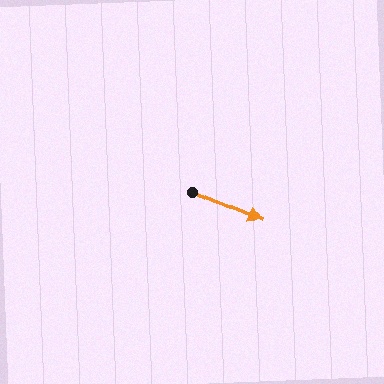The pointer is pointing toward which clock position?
Roughly 4 o'clock.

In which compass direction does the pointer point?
Southeast.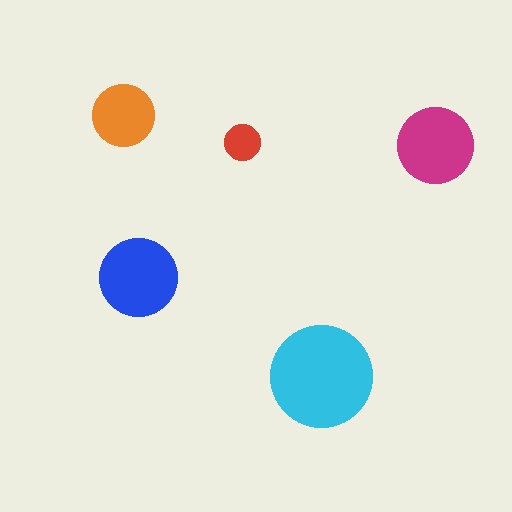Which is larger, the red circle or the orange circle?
The orange one.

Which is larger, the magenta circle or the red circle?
The magenta one.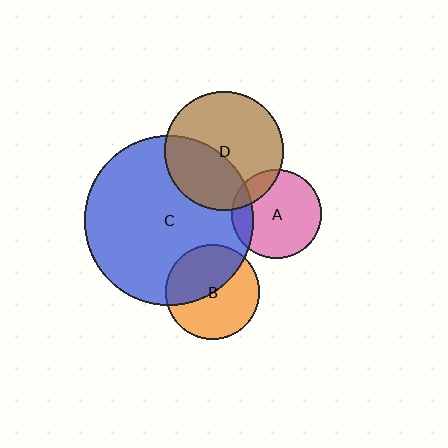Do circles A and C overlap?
Yes.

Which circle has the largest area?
Circle C (blue).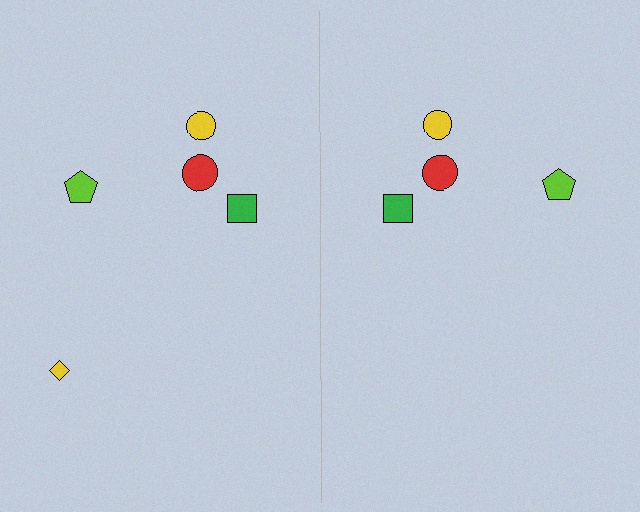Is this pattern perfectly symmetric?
No, the pattern is not perfectly symmetric. A yellow diamond is missing from the right side.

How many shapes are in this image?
There are 9 shapes in this image.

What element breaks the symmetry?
A yellow diamond is missing from the right side.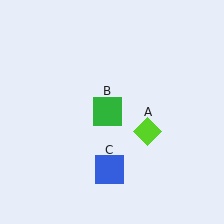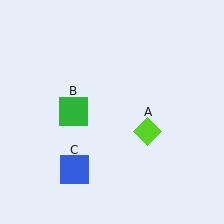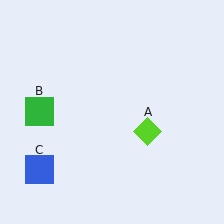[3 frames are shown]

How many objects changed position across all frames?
2 objects changed position: green square (object B), blue square (object C).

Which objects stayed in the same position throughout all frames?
Lime diamond (object A) remained stationary.